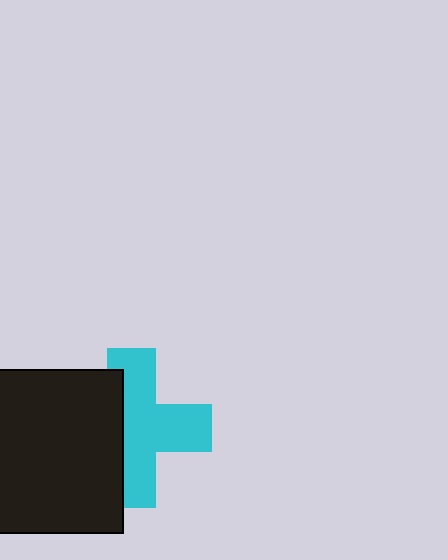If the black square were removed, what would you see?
You would see the complete cyan cross.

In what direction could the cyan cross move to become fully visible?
The cyan cross could move right. That would shift it out from behind the black square entirely.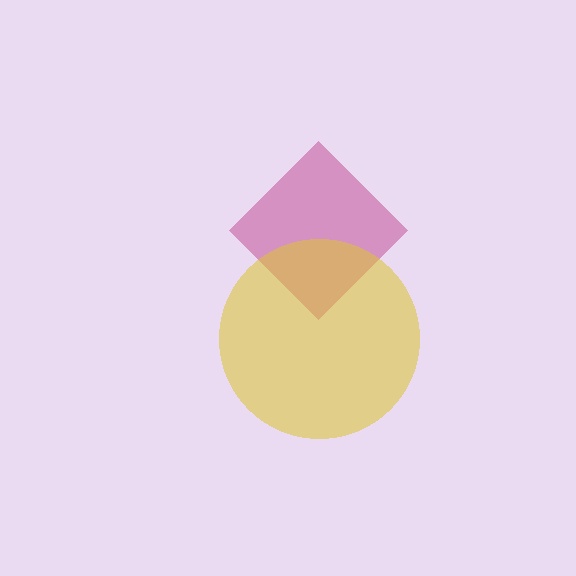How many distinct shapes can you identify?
There are 2 distinct shapes: a magenta diamond, a yellow circle.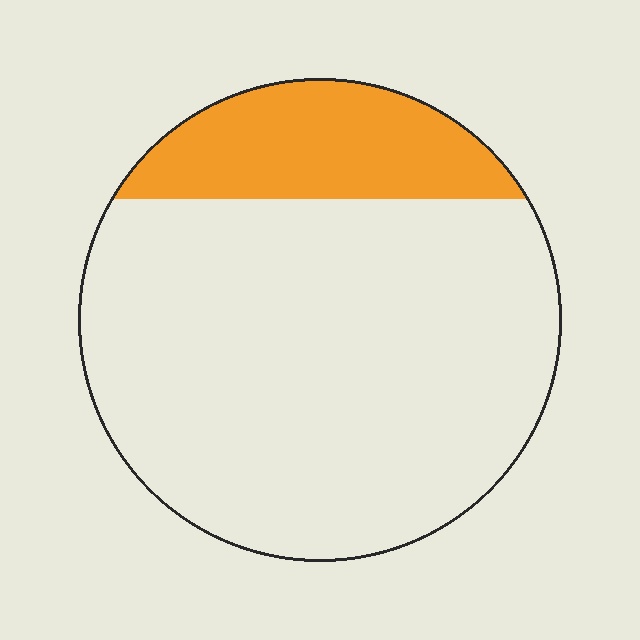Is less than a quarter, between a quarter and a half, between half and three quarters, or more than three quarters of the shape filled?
Less than a quarter.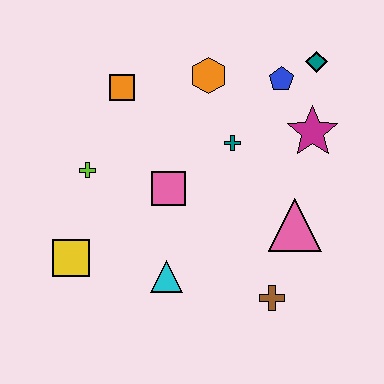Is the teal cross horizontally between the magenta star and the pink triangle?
No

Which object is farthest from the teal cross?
The yellow square is farthest from the teal cross.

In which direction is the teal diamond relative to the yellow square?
The teal diamond is to the right of the yellow square.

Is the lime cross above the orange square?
No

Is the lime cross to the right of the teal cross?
No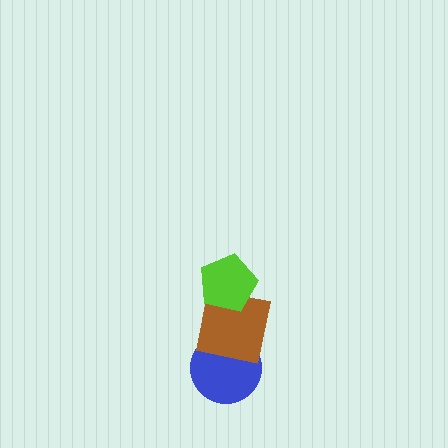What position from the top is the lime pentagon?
The lime pentagon is 1st from the top.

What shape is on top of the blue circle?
The brown square is on top of the blue circle.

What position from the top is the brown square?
The brown square is 2nd from the top.